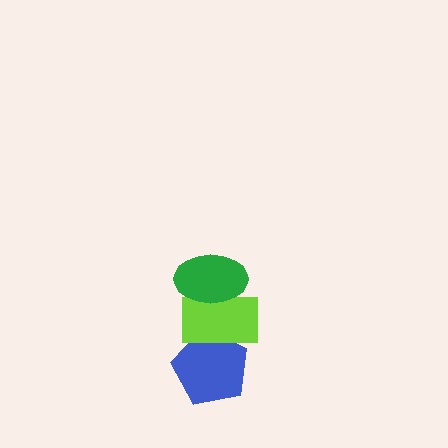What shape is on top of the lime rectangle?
The green ellipse is on top of the lime rectangle.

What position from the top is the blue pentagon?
The blue pentagon is 3rd from the top.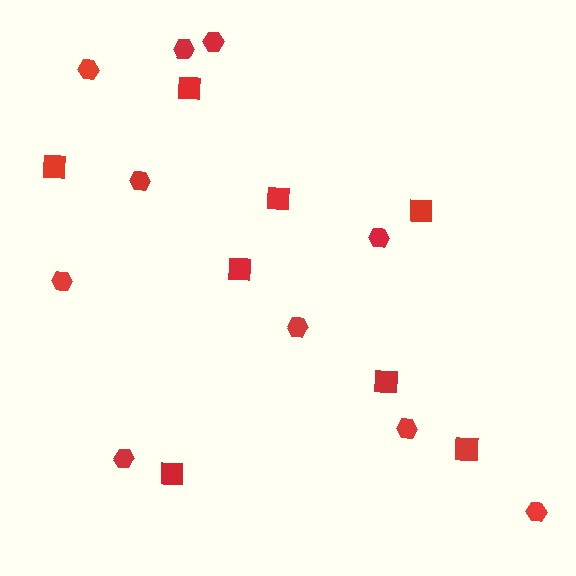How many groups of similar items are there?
There are 2 groups: one group of squares (8) and one group of hexagons (10).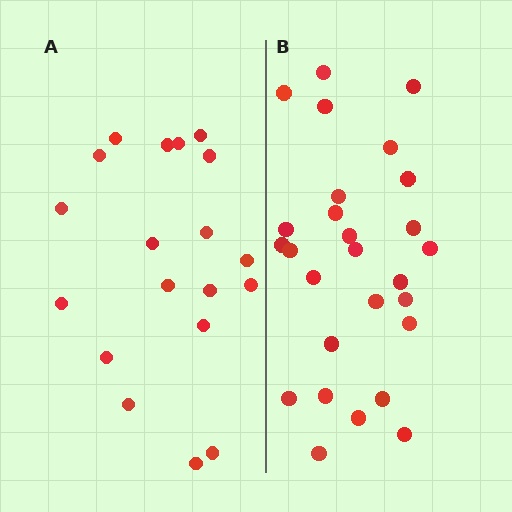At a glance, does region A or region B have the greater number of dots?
Region B (the right region) has more dots.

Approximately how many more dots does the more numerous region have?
Region B has roughly 8 or so more dots than region A.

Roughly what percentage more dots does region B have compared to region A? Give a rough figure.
About 40% more.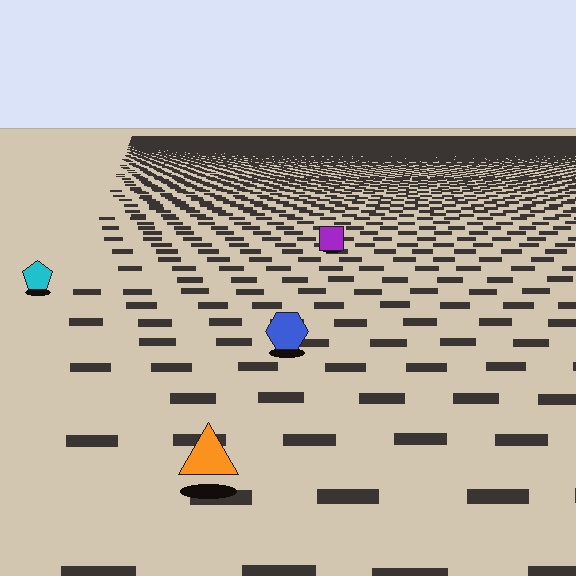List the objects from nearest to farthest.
From nearest to farthest: the orange triangle, the blue hexagon, the cyan pentagon, the purple square.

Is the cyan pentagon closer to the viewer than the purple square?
Yes. The cyan pentagon is closer — you can tell from the texture gradient: the ground texture is coarser near it.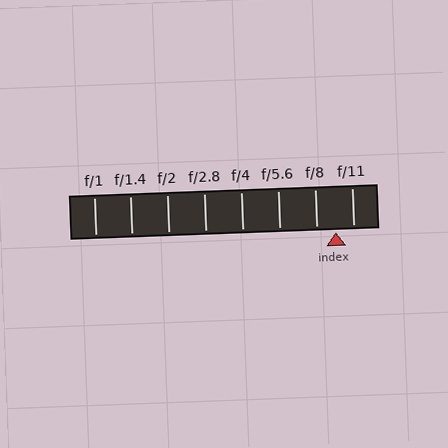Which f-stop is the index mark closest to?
The index mark is closest to f/11.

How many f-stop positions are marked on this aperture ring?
There are 8 f-stop positions marked.